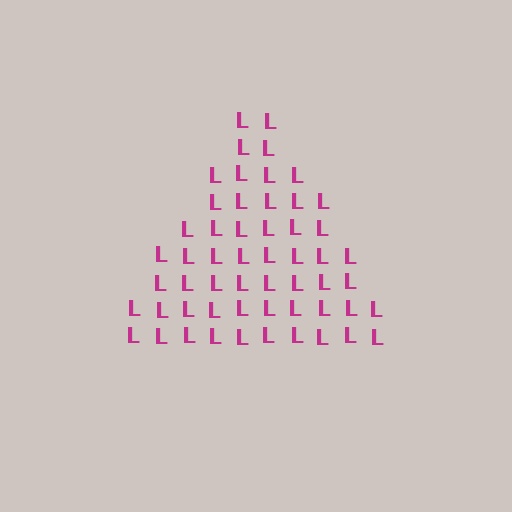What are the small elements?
The small elements are letter L's.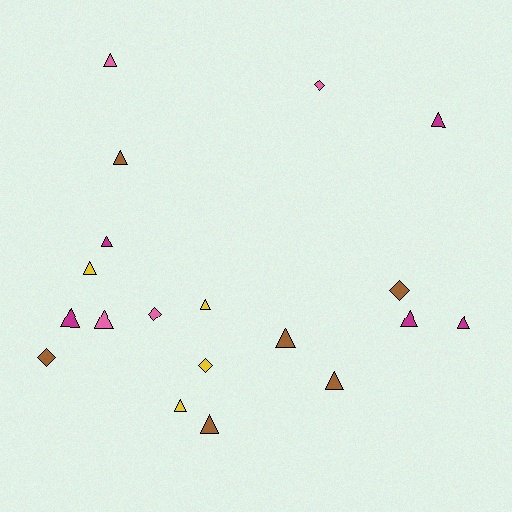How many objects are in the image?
There are 19 objects.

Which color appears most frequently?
Brown, with 6 objects.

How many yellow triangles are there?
There are 3 yellow triangles.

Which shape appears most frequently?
Triangle, with 14 objects.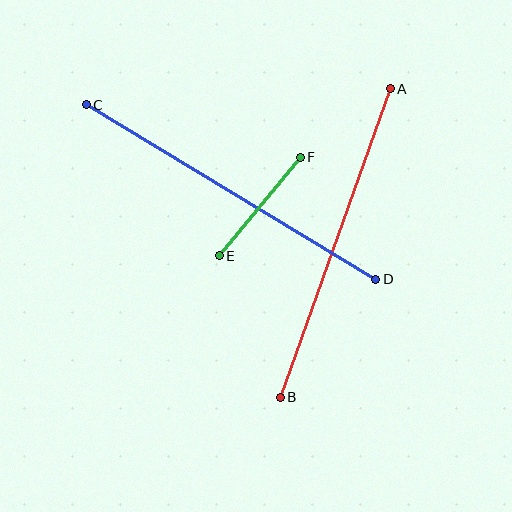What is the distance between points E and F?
The distance is approximately 128 pixels.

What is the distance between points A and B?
The distance is approximately 327 pixels.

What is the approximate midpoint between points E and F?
The midpoint is at approximately (260, 207) pixels.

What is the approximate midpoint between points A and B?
The midpoint is at approximately (335, 243) pixels.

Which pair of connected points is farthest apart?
Points C and D are farthest apart.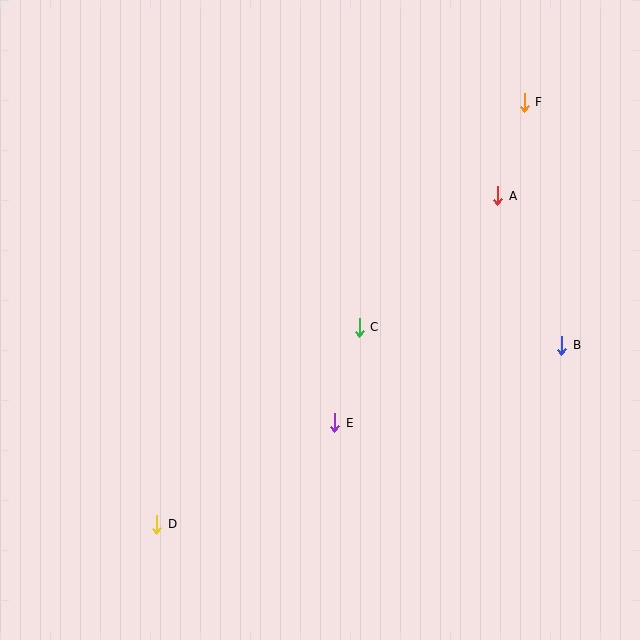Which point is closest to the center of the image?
Point C at (359, 327) is closest to the center.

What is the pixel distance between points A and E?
The distance between A and E is 280 pixels.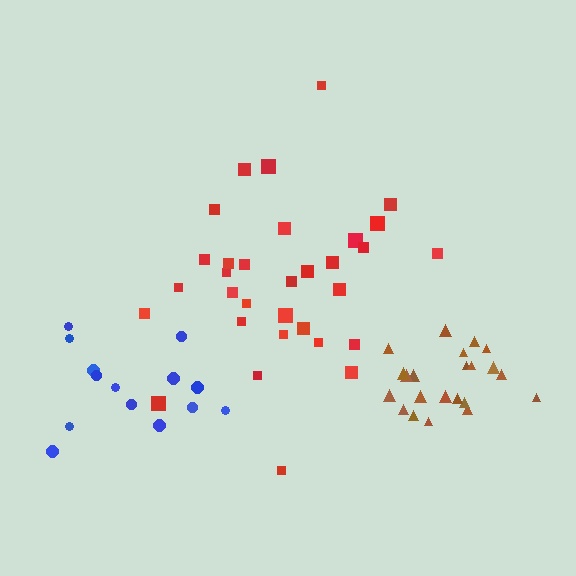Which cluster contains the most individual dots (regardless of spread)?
Red (32).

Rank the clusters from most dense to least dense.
brown, red, blue.